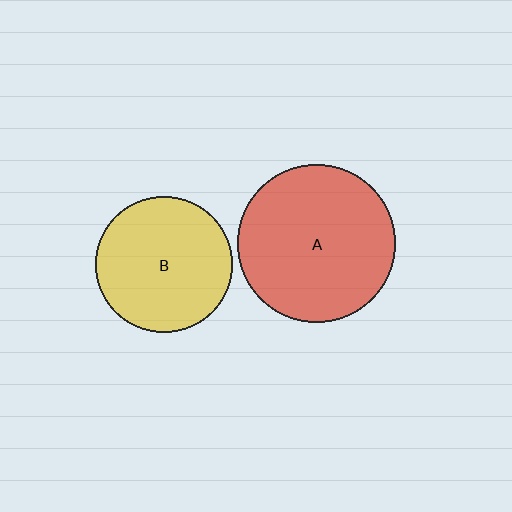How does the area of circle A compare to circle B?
Approximately 1.3 times.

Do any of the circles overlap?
No, none of the circles overlap.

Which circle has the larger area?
Circle A (red).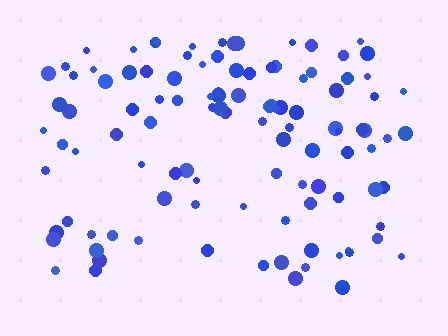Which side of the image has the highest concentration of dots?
The top.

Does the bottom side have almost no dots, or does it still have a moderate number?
Still a moderate number, just noticeably fewer than the top.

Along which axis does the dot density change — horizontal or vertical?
Vertical.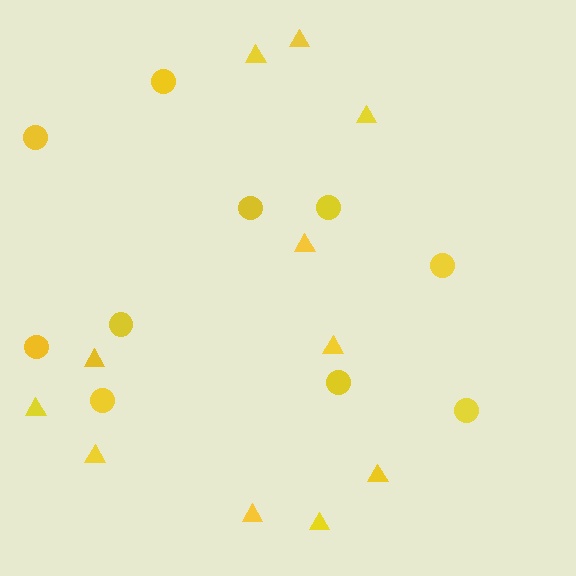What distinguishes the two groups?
There are 2 groups: one group of triangles (11) and one group of circles (10).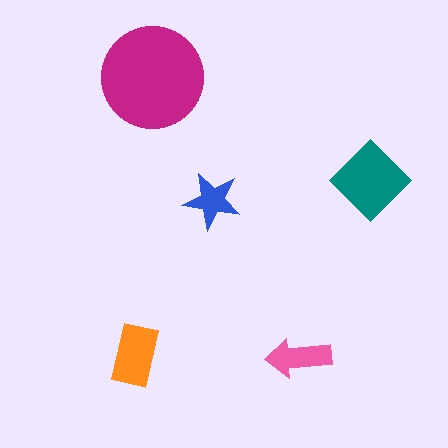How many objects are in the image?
There are 5 objects in the image.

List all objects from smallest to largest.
The blue star, the pink arrow, the orange rectangle, the teal diamond, the magenta circle.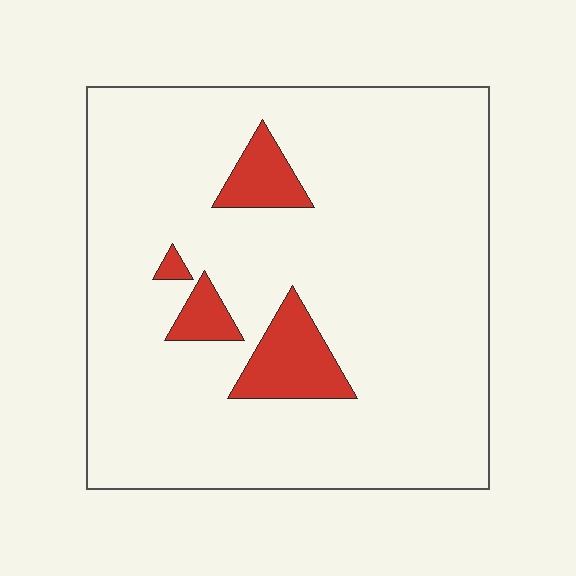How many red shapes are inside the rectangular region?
4.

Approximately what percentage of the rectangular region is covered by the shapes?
Approximately 10%.